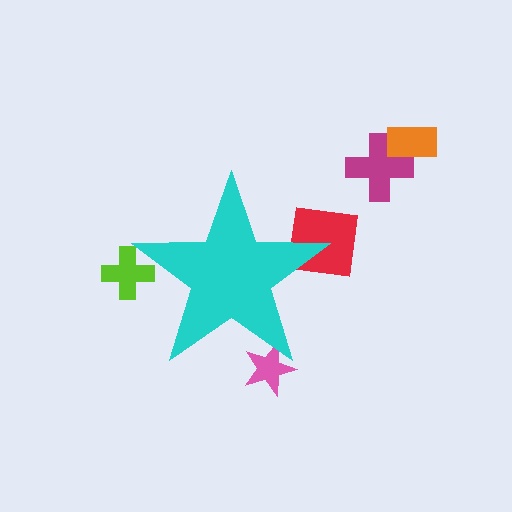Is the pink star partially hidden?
Yes, the pink star is partially hidden behind the cyan star.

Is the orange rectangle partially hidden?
No, the orange rectangle is fully visible.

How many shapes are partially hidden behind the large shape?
3 shapes are partially hidden.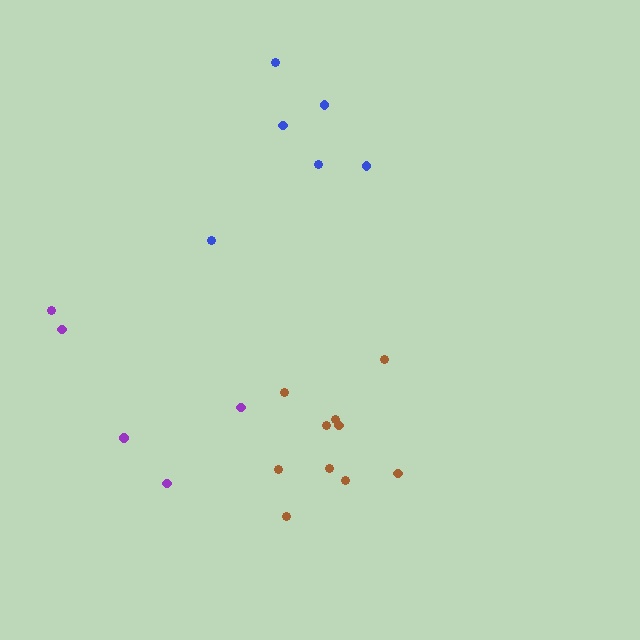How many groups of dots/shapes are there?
There are 3 groups.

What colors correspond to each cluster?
The clusters are colored: purple, blue, brown.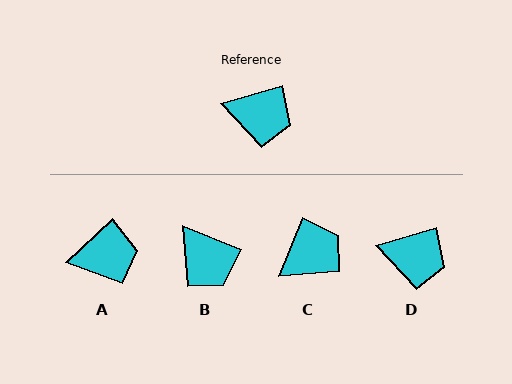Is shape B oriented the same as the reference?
No, it is off by about 38 degrees.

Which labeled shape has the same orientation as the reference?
D.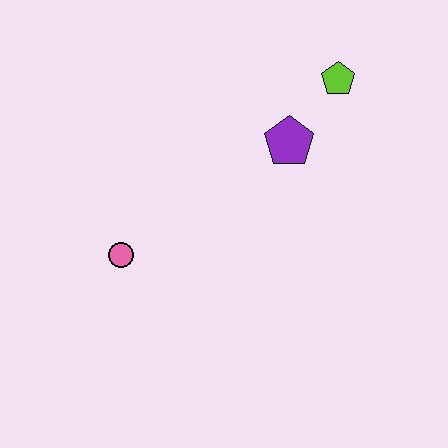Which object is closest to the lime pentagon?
The purple pentagon is closest to the lime pentagon.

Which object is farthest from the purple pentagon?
The pink circle is farthest from the purple pentagon.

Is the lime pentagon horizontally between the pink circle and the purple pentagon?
No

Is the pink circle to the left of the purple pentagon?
Yes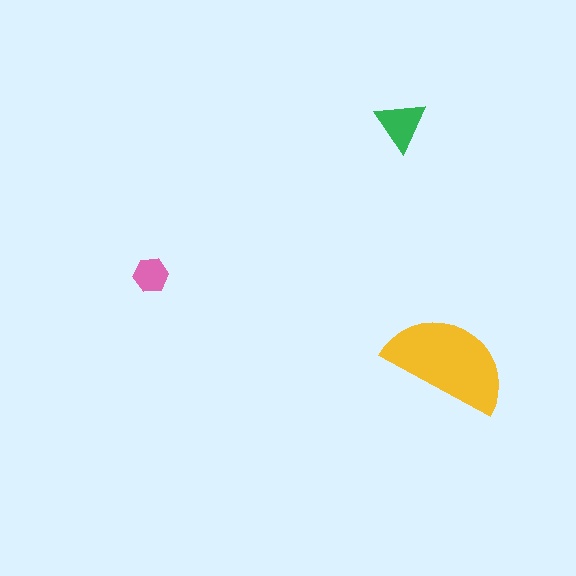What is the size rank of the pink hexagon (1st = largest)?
3rd.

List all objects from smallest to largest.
The pink hexagon, the green triangle, the yellow semicircle.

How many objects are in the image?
There are 3 objects in the image.